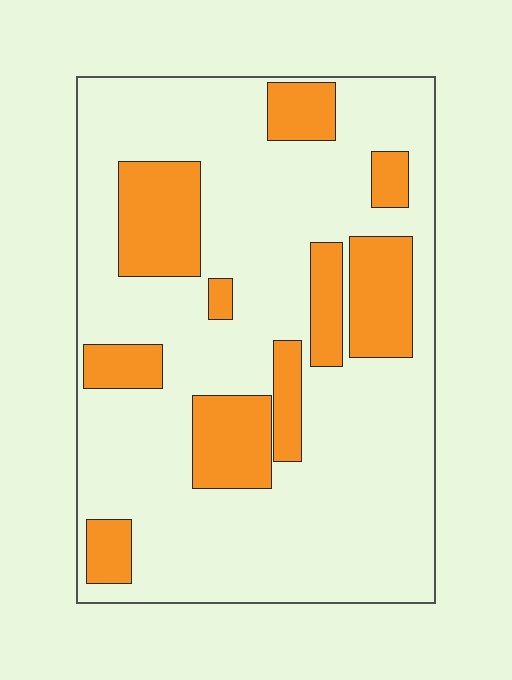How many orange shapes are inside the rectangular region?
10.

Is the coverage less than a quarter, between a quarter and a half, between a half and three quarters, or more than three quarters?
Less than a quarter.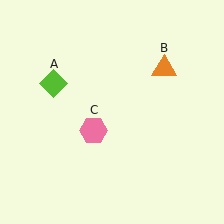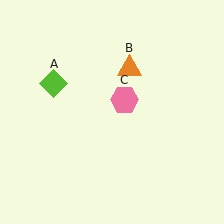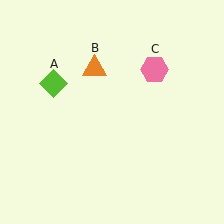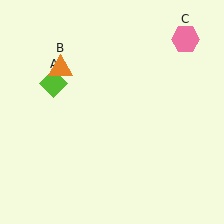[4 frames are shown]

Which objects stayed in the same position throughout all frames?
Lime diamond (object A) remained stationary.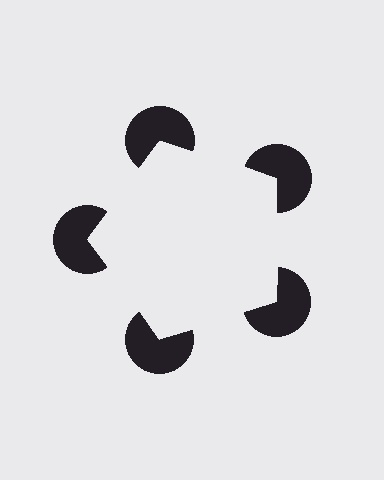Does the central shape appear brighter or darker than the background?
It typically appears slightly brighter than the background, even though no actual brightness change is drawn.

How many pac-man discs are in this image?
There are 5 — one at each vertex of the illusory pentagon.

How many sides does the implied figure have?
5 sides.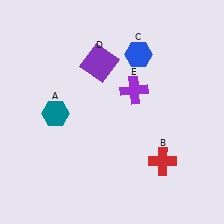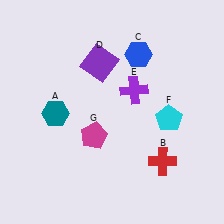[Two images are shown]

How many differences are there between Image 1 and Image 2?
There are 2 differences between the two images.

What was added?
A cyan pentagon (F), a magenta pentagon (G) were added in Image 2.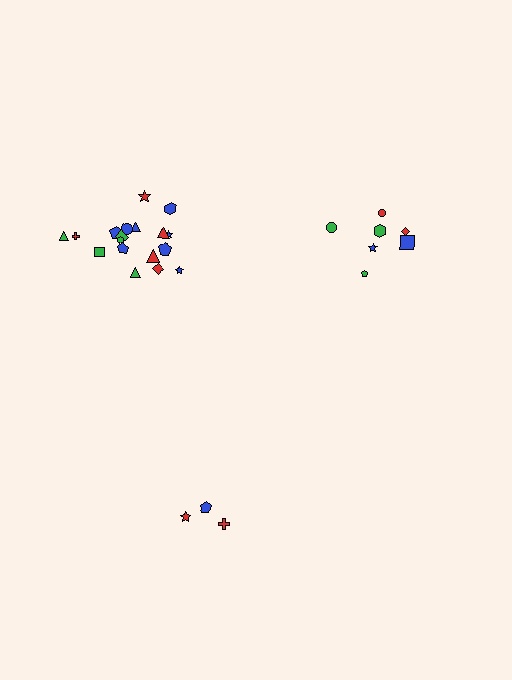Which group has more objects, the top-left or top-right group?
The top-left group.